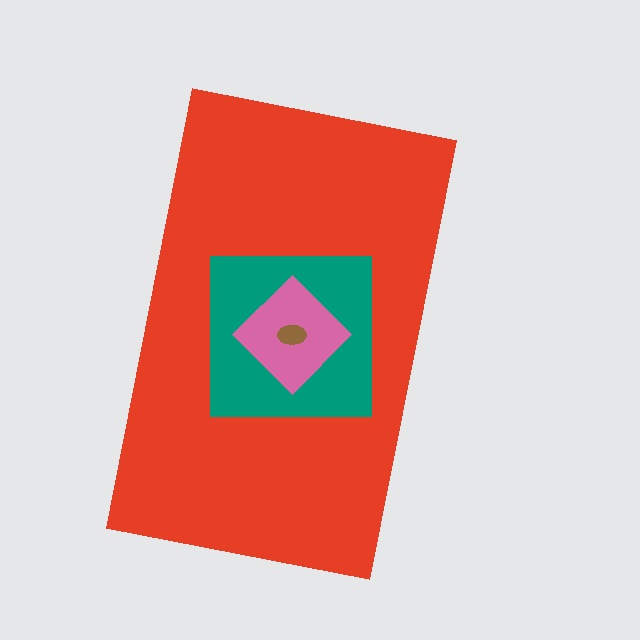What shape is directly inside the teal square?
The pink diamond.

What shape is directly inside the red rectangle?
The teal square.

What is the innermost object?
The brown ellipse.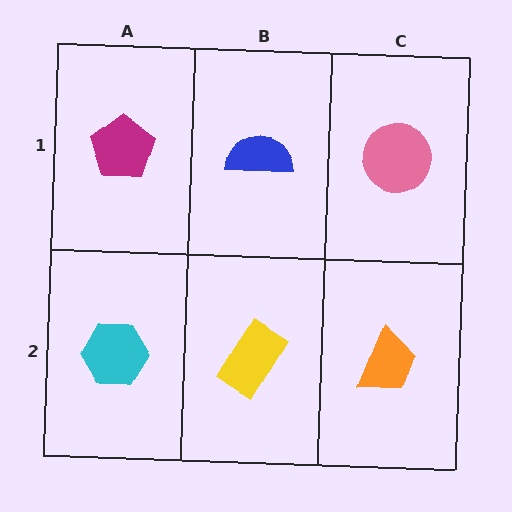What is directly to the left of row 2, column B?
A cyan hexagon.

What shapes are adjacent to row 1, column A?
A cyan hexagon (row 2, column A), a blue semicircle (row 1, column B).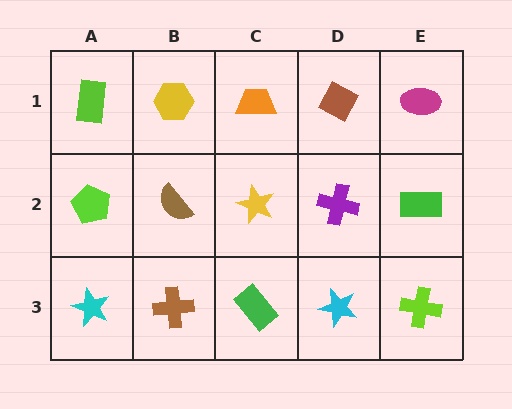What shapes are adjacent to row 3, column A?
A lime pentagon (row 2, column A), a brown cross (row 3, column B).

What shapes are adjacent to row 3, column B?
A brown semicircle (row 2, column B), a cyan star (row 3, column A), a green rectangle (row 3, column C).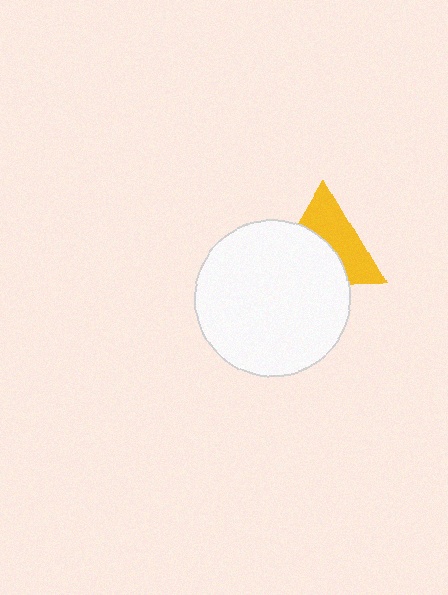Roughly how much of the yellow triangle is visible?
About half of it is visible (roughly 50%).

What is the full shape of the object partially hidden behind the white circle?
The partially hidden object is a yellow triangle.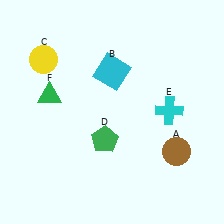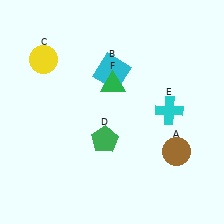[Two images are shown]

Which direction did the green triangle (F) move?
The green triangle (F) moved right.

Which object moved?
The green triangle (F) moved right.